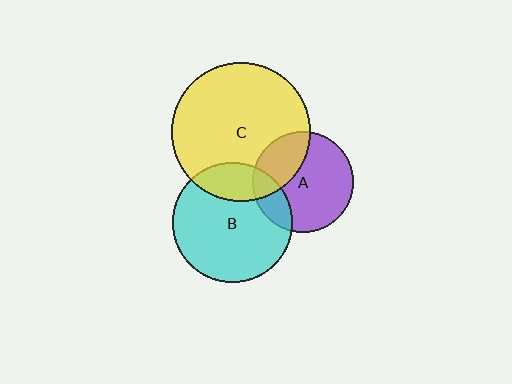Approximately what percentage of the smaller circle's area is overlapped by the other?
Approximately 20%.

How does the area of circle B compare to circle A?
Approximately 1.4 times.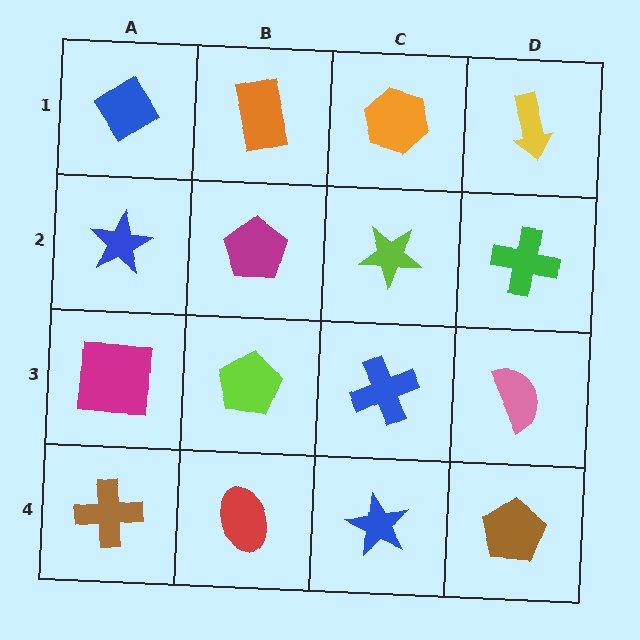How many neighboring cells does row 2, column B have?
4.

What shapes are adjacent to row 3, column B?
A magenta pentagon (row 2, column B), a red ellipse (row 4, column B), a magenta square (row 3, column A), a blue cross (row 3, column C).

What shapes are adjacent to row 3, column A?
A blue star (row 2, column A), a brown cross (row 4, column A), a lime pentagon (row 3, column B).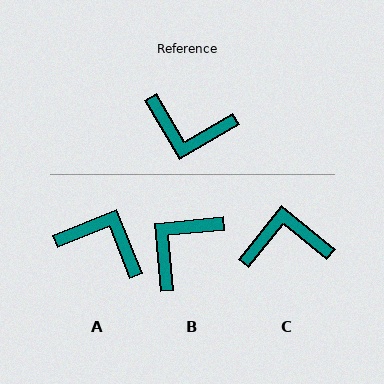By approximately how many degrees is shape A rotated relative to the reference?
Approximately 171 degrees counter-clockwise.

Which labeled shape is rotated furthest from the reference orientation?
A, about 171 degrees away.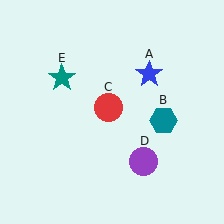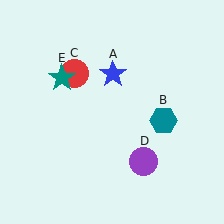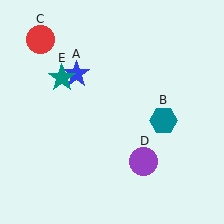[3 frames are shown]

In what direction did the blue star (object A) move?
The blue star (object A) moved left.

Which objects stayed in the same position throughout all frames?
Teal hexagon (object B) and purple circle (object D) and teal star (object E) remained stationary.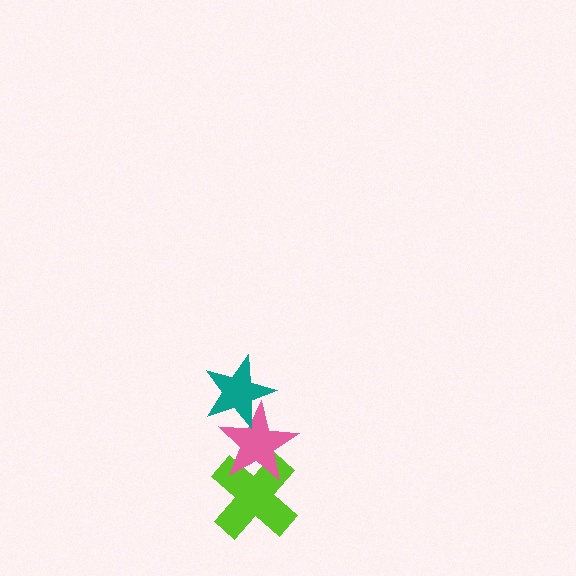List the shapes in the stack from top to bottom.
From top to bottom: the teal star, the pink star, the lime cross.